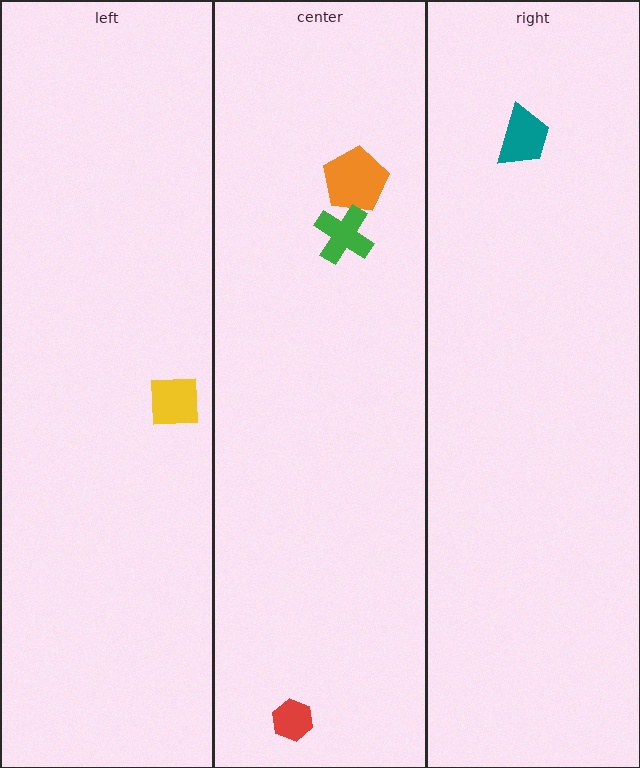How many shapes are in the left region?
1.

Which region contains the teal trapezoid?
The right region.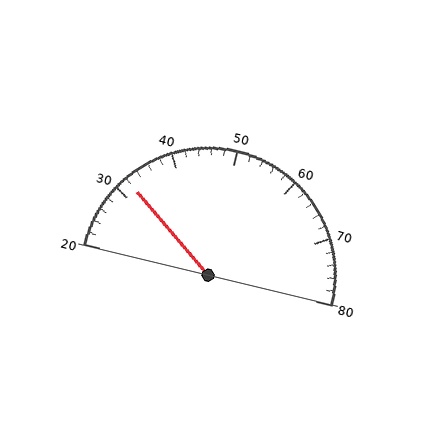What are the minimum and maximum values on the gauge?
The gauge ranges from 20 to 80.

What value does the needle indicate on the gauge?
The needle indicates approximately 32.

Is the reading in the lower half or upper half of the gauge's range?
The reading is in the lower half of the range (20 to 80).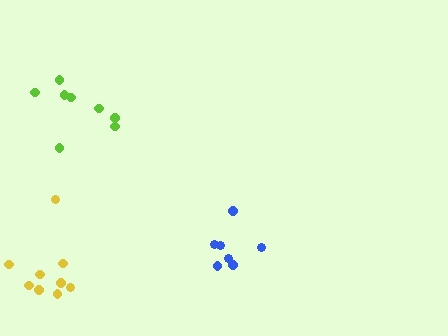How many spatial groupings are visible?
There are 3 spatial groupings.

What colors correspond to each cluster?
The clusters are colored: blue, lime, yellow.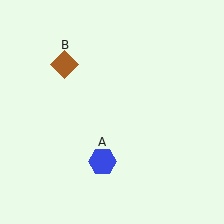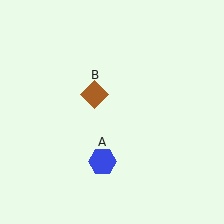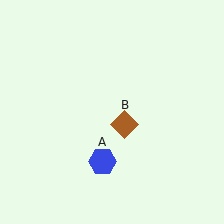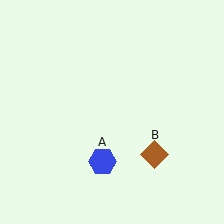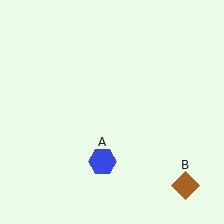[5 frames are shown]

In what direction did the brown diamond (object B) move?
The brown diamond (object B) moved down and to the right.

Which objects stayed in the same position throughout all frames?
Blue hexagon (object A) remained stationary.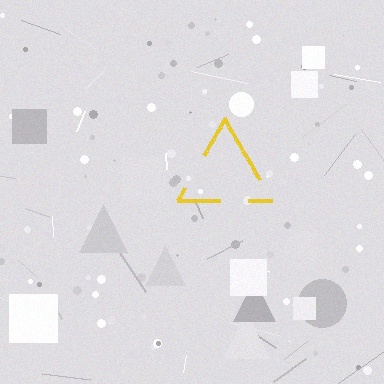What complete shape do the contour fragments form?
The contour fragments form a triangle.